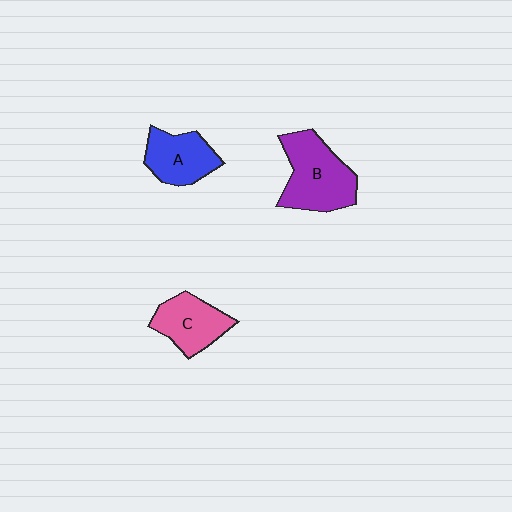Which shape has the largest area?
Shape B (purple).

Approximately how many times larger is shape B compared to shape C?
Approximately 1.4 times.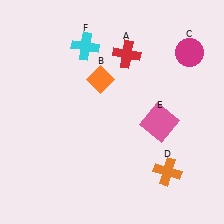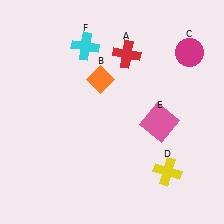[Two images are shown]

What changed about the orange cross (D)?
In Image 1, D is orange. In Image 2, it changed to yellow.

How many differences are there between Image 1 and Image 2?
There is 1 difference between the two images.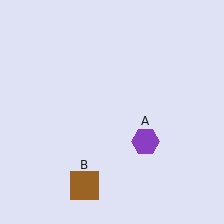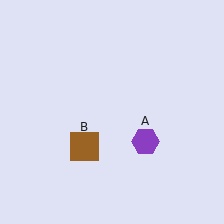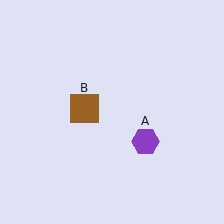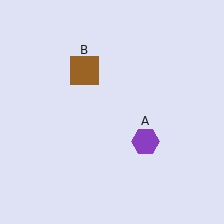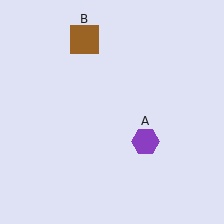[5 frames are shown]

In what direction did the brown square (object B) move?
The brown square (object B) moved up.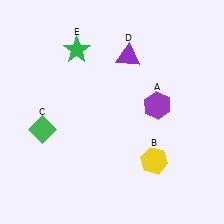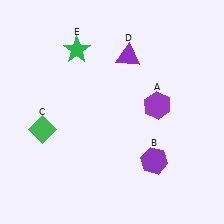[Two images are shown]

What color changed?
The hexagon (B) changed from yellow in Image 1 to purple in Image 2.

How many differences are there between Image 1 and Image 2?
There is 1 difference between the two images.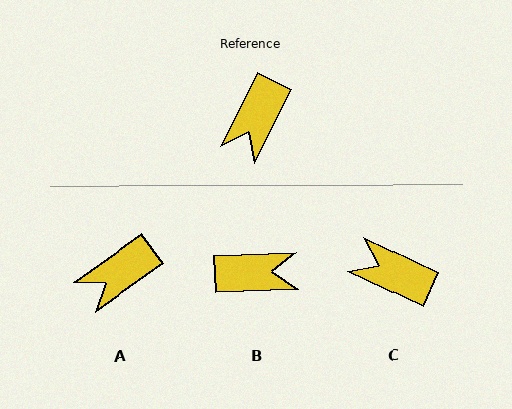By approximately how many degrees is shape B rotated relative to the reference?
Approximately 119 degrees counter-clockwise.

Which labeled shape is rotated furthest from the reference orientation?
B, about 119 degrees away.